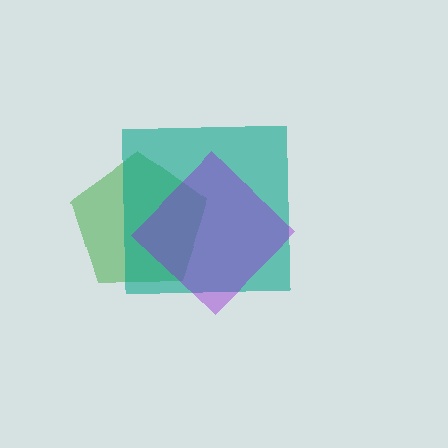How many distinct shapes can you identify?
There are 3 distinct shapes: a green pentagon, a teal square, a purple diamond.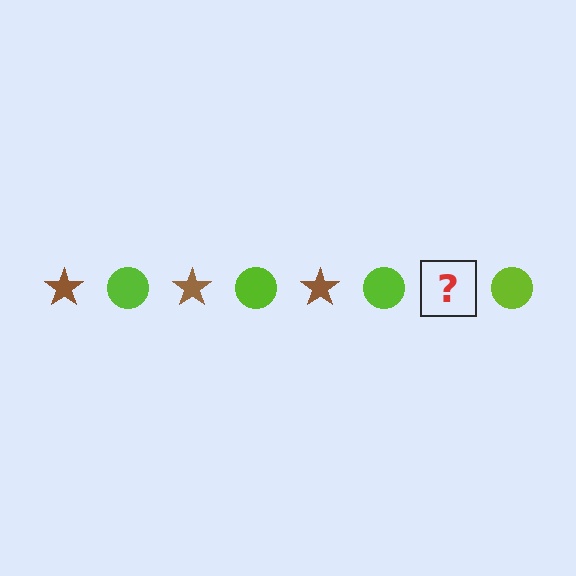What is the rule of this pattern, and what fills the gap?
The rule is that the pattern alternates between brown star and lime circle. The gap should be filled with a brown star.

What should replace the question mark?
The question mark should be replaced with a brown star.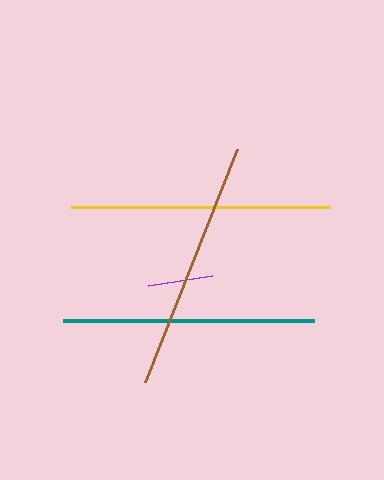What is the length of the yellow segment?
The yellow segment is approximately 259 pixels long.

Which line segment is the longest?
The yellow line is the longest at approximately 259 pixels.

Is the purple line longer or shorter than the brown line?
The brown line is longer than the purple line.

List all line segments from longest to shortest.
From longest to shortest: yellow, brown, teal, purple.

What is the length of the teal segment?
The teal segment is approximately 251 pixels long.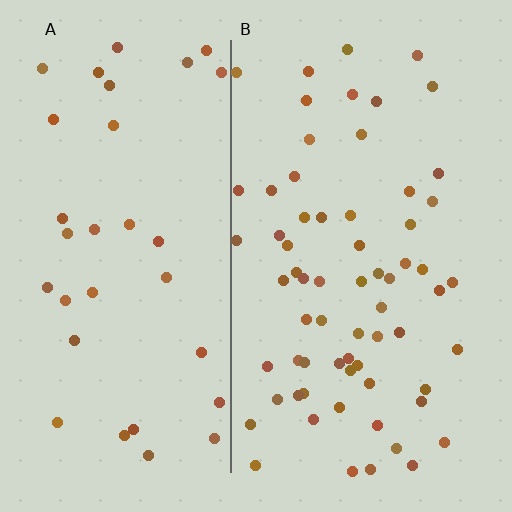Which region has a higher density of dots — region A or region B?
B (the right).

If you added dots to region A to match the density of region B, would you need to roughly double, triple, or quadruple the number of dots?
Approximately double.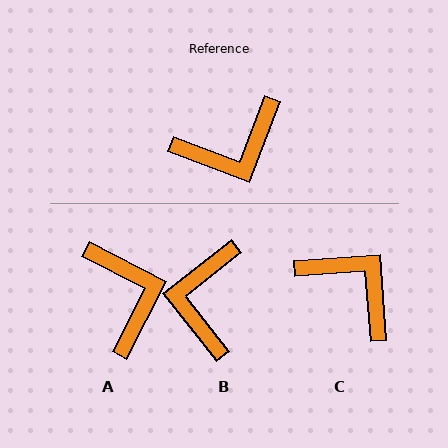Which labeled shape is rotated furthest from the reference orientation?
B, about 121 degrees away.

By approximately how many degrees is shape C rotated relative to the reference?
Approximately 115 degrees counter-clockwise.